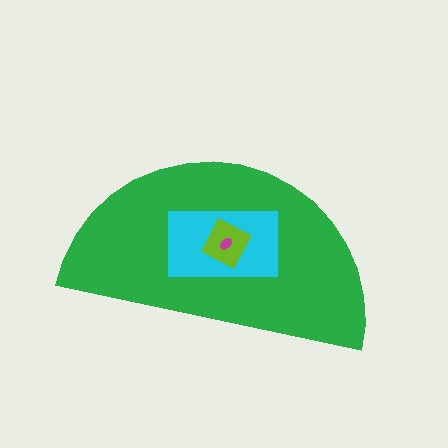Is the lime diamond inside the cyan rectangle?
Yes.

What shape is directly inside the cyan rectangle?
The lime diamond.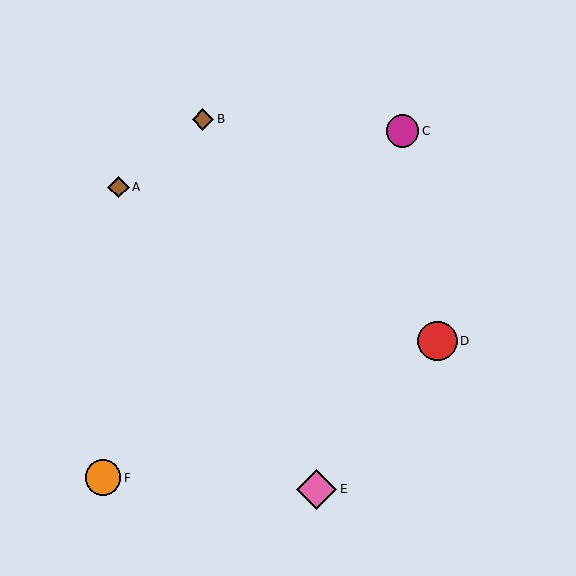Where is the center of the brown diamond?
The center of the brown diamond is at (203, 119).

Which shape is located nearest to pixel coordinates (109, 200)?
The brown diamond (labeled A) at (118, 187) is nearest to that location.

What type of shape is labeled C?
Shape C is a magenta circle.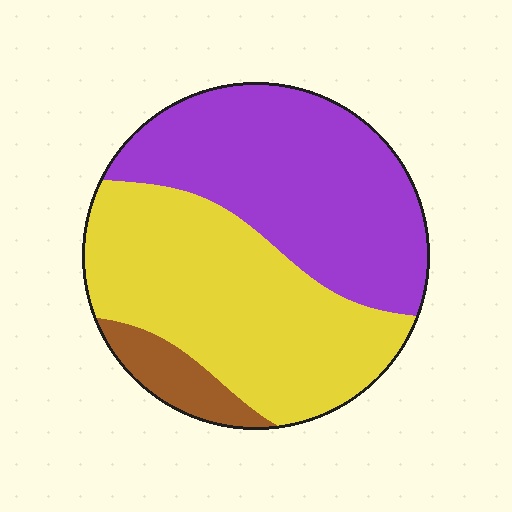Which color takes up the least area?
Brown, at roughly 10%.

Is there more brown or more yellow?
Yellow.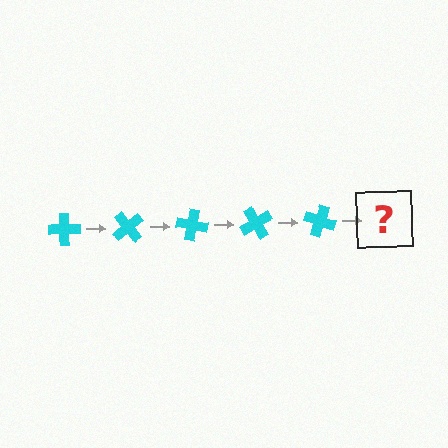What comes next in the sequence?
The next element should be a cyan cross rotated 250 degrees.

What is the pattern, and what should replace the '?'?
The pattern is that the cross rotates 50 degrees each step. The '?' should be a cyan cross rotated 250 degrees.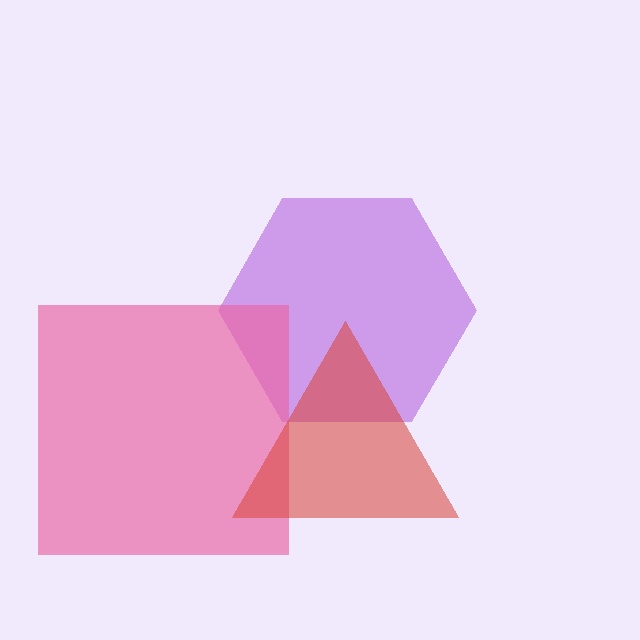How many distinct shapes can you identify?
There are 3 distinct shapes: a purple hexagon, a pink square, a red triangle.